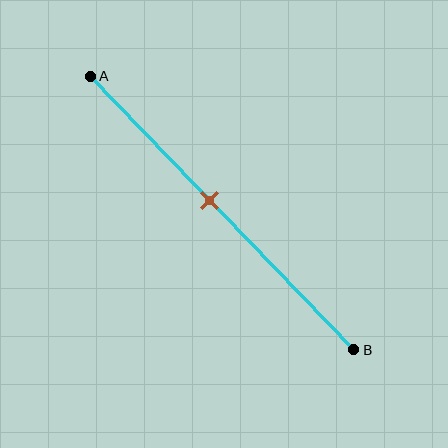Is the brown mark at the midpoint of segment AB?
No, the mark is at about 45% from A, not at the 50% midpoint.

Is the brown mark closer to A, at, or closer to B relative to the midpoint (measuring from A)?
The brown mark is closer to point A than the midpoint of segment AB.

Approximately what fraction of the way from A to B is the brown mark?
The brown mark is approximately 45% of the way from A to B.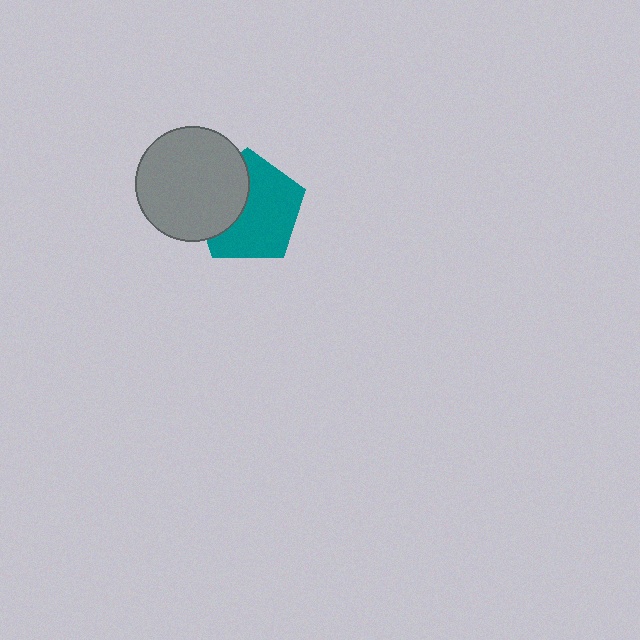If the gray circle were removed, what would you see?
You would see the complete teal pentagon.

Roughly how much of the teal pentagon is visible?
About half of it is visible (roughly 64%).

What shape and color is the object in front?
The object in front is a gray circle.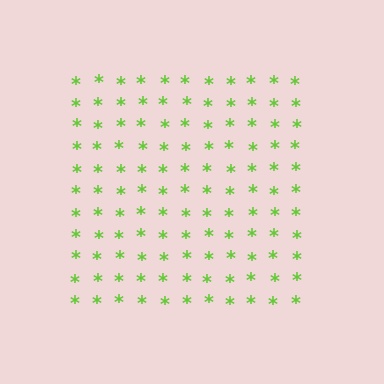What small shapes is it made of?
It is made of small asterisks.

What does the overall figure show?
The overall figure shows a square.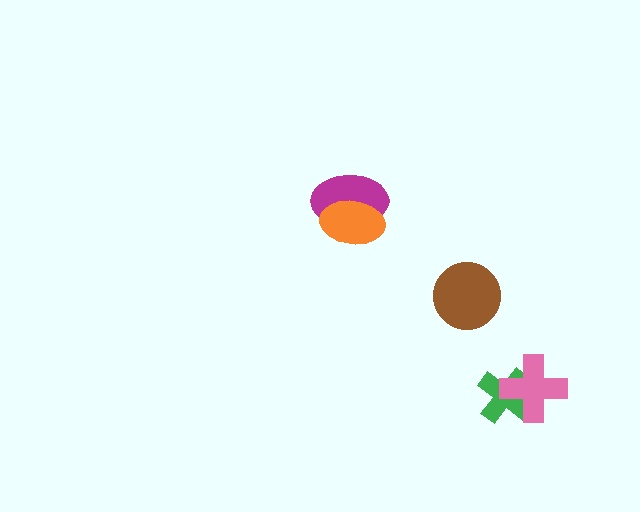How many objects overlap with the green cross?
1 object overlaps with the green cross.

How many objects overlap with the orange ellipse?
1 object overlaps with the orange ellipse.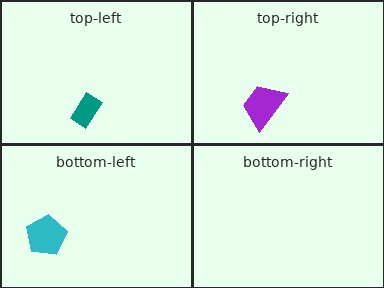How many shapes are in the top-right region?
1.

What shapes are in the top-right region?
The purple trapezoid.